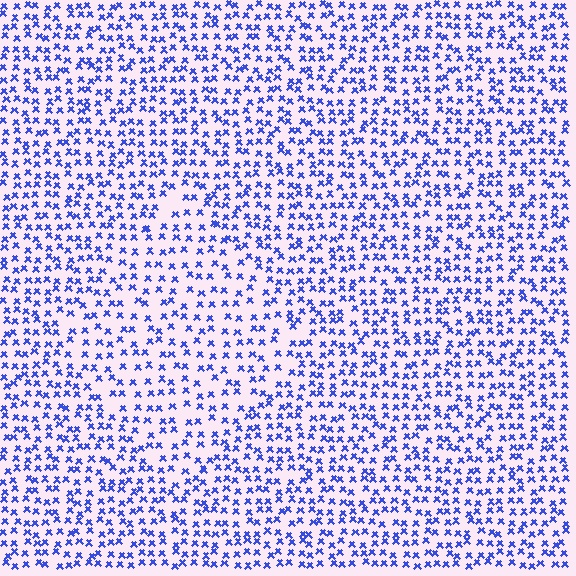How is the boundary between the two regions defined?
The boundary is defined by a change in element density (approximately 1.5x ratio). All elements are the same color, size, and shape.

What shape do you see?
I see a diamond.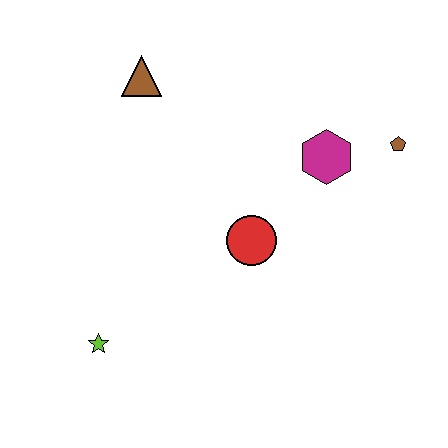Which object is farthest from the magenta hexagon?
The lime star is farthest from the magenta hexagon.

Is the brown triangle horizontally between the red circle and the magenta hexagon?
No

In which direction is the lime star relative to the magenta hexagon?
The lime star is to the left of the magenta hexagon.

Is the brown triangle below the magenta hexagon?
No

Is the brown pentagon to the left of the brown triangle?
No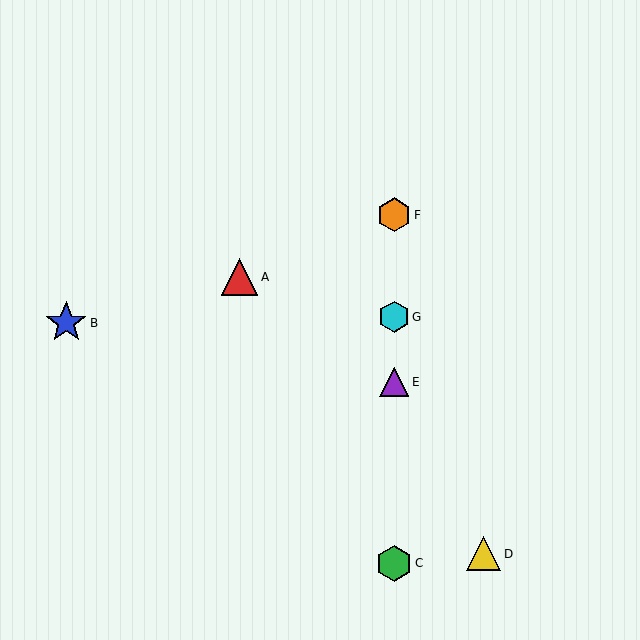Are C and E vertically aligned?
Yes, both are at x≈394.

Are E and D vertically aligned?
No, E is at x≈394 and D is at x≈484.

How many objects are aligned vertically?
4 objects (C, E, F, G) are aligned vertically.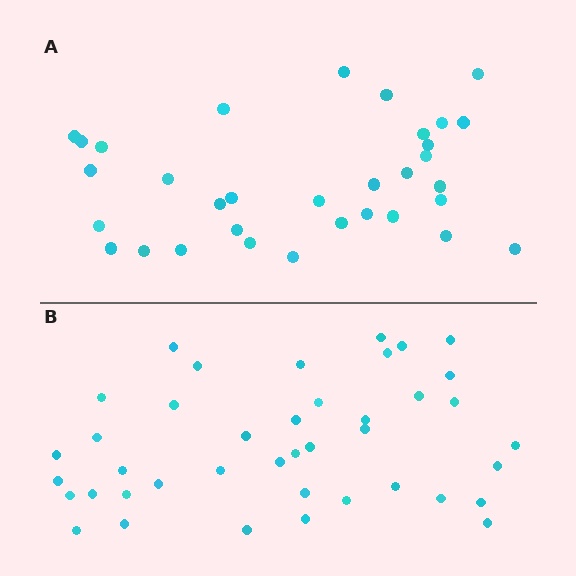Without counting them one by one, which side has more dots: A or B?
Region B (the bottom region) has more dots.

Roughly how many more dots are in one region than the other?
Region B has roughly 8 or so more dots than region A.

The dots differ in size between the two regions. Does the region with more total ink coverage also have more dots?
No. Region A has more total ink coverage because its dots are larger, but region B actually contains more individual dots. Total area can be misleading — the number of items is what matters here.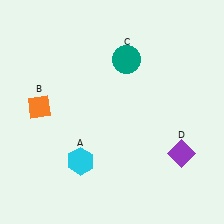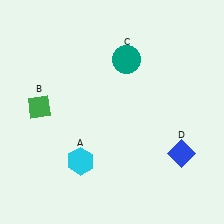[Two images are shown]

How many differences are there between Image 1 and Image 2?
There are 2 differences between the two images.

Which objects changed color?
B changed from orange to green. D changed from purple to blue.